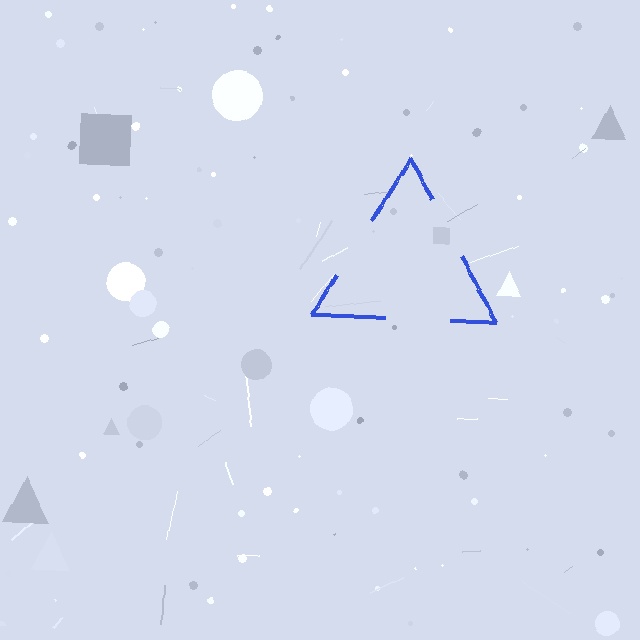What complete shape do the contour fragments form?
The contour fragments form a triangle.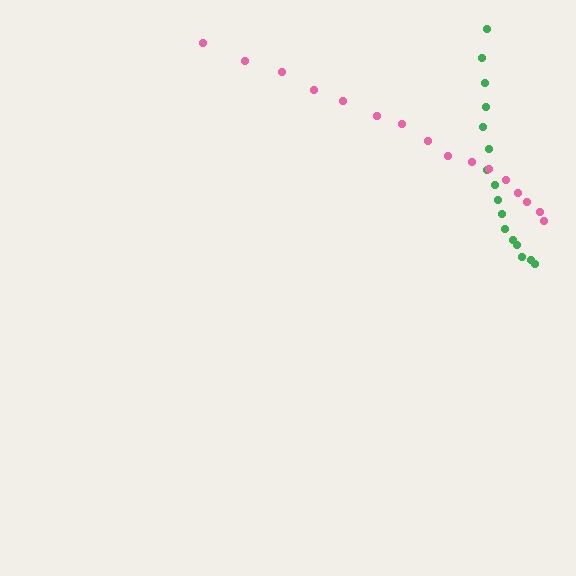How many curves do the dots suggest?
There are 2 distinct paths.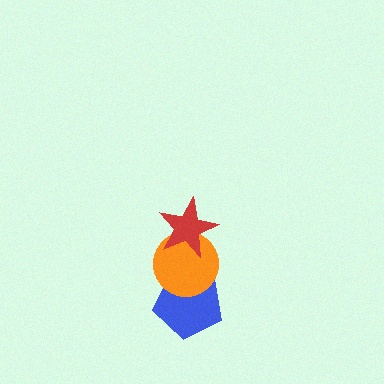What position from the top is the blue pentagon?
The blue pentagon is 3rd from the top.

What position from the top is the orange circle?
The orange circle is 2nd from the top.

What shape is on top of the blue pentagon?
The orange circle is on top of the blue pentagon.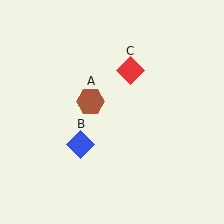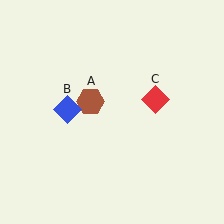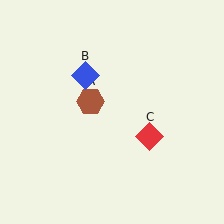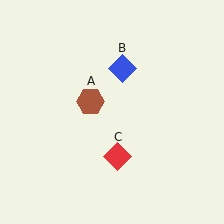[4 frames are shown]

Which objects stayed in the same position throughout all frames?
Brown hexagon (object A) remained stationary.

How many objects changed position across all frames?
2 objects changed position: blue diamond (object B), red diamond (object C).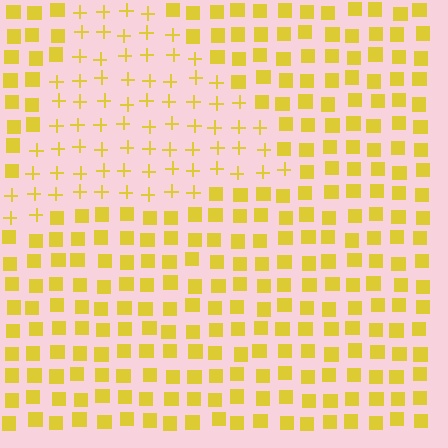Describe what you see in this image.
The image is filled with small yellow elements arranged in a uniform grid. A triangle-shaped region contains plus signs, while the surrounding area contains squares. The boundary is defined purely by the change in element shape.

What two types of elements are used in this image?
The image uses plus signs inside the triangle region and squares outside it.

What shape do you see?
I see a triangle.